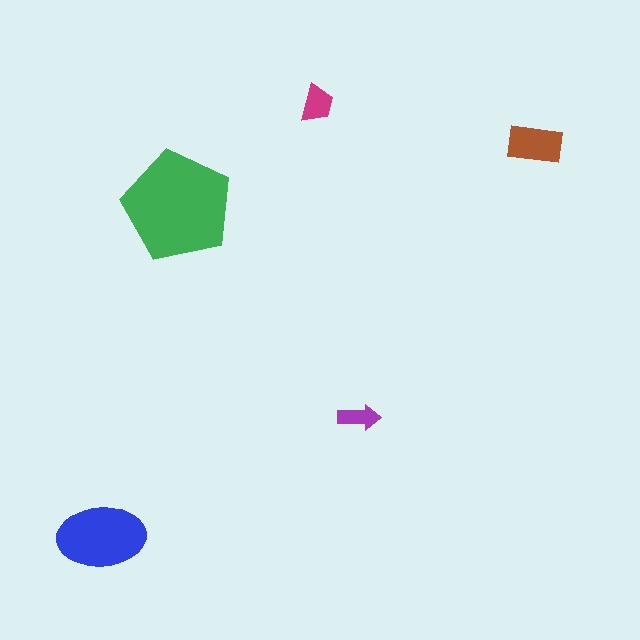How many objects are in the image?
There are 5 objects in the image.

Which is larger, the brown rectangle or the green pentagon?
The green pentagon.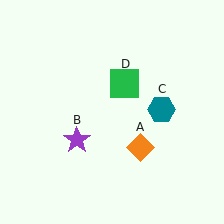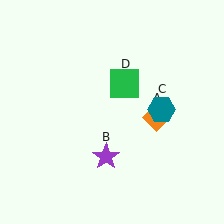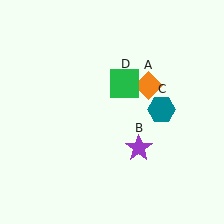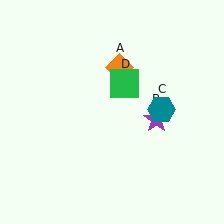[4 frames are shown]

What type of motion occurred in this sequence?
The orange diamond (object A), purple star (object B) rotated counterclockwise around the center of the scene.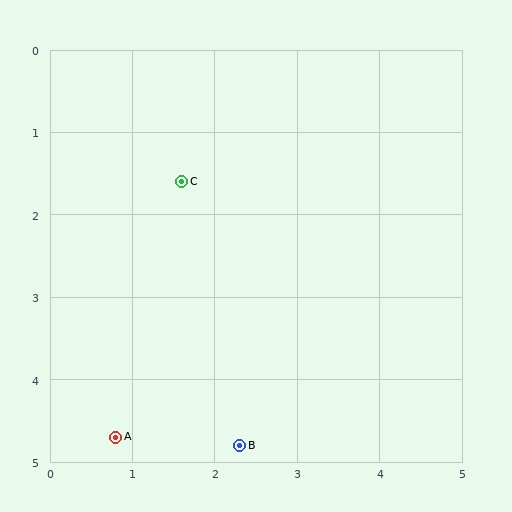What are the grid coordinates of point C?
Point C is at approximately (1.6, 1.6).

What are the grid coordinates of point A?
Point A is at approximately (0.8, 4.7).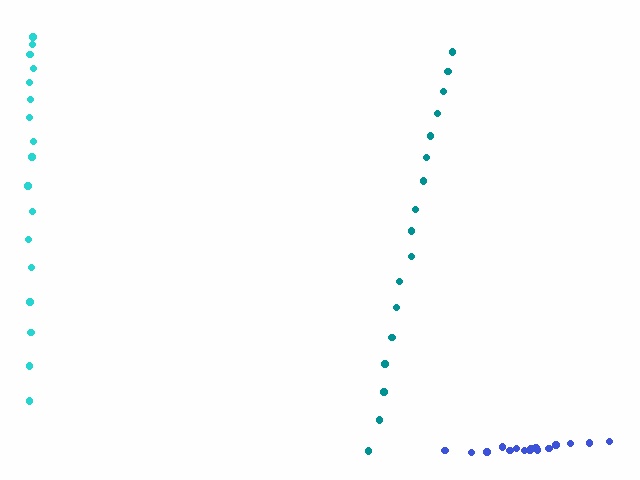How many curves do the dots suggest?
There are 3 distinct paths.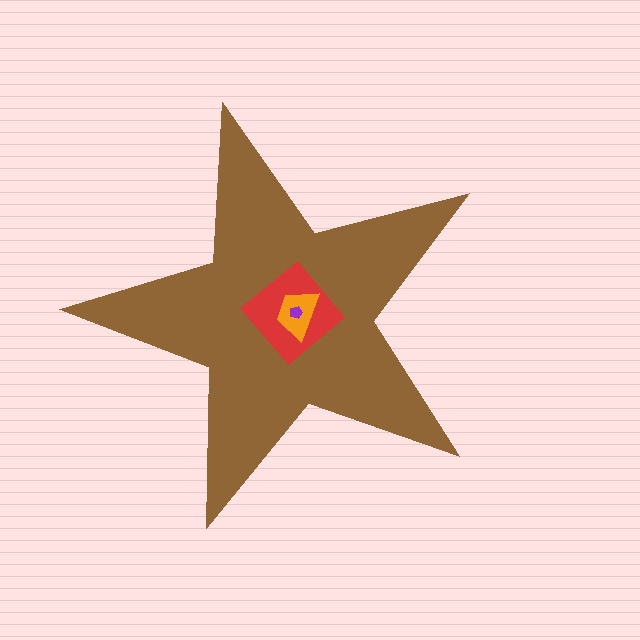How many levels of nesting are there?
4.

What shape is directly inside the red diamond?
The orange trapezoid.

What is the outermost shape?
The brown star.